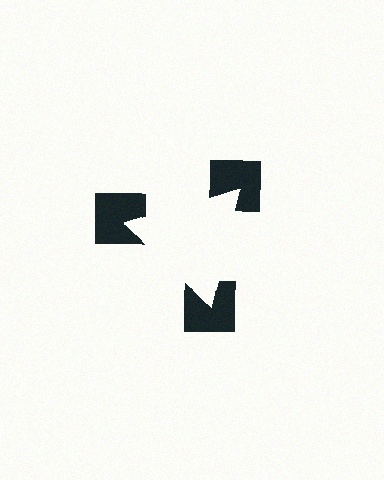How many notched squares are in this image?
There are 3 — one at each vertex of the illusory triangle.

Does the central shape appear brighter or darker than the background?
It typically appears slightly brighter than the background, even though no actual brightness change is drawn.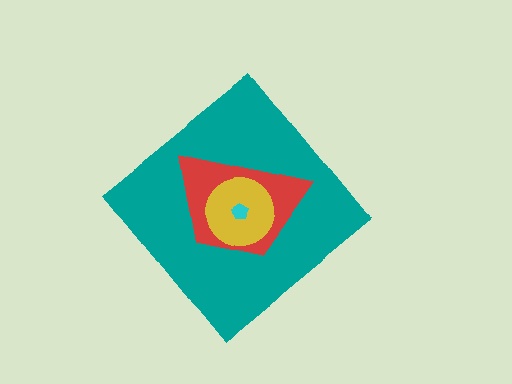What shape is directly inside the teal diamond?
The red trapezoid.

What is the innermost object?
The cyan pentagon.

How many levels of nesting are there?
4.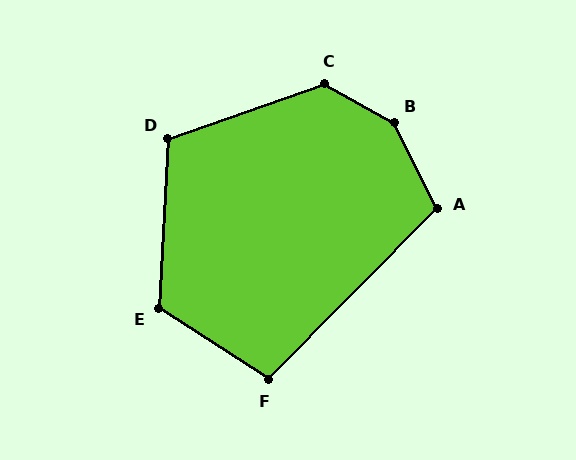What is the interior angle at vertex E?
Approximately 120 degrees (obtuse).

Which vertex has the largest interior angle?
B, at approximately 146 degrees.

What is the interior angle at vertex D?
Approximately 112 degrees (obtuse).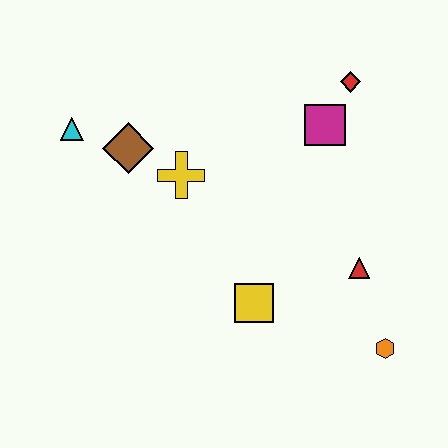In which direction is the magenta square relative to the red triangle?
The magenta square is above the red triangle.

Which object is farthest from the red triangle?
The cyan triangle is farthest from the red triangle.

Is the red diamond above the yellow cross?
Yes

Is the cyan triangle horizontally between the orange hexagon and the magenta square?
No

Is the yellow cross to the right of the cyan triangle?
Yes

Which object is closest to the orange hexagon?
The red triangle is closest to the orange hexagon.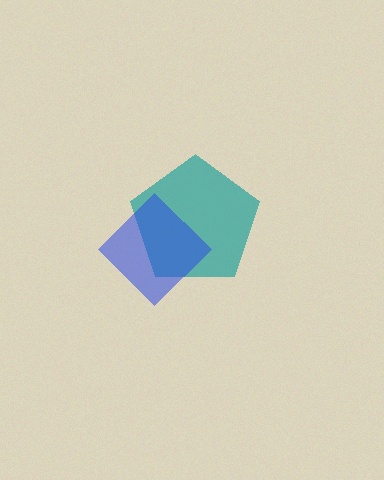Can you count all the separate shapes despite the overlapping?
Yes, there are 2 separate shapes.